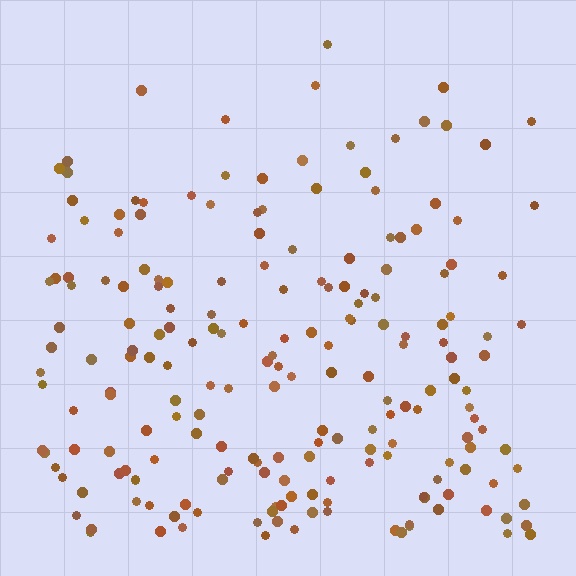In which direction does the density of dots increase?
From top to bottom, with the bottom side densest.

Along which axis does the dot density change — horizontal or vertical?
Vertical.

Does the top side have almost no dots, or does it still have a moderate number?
Still a moderate number, just noticeably fewer than the bottom.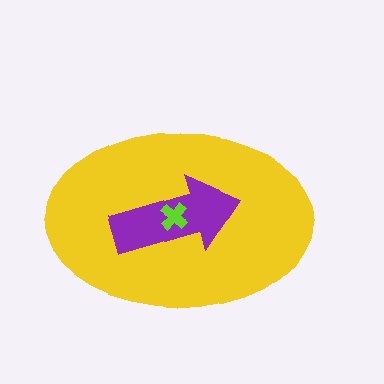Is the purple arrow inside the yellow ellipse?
Yes.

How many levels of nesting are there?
3.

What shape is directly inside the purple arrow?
The lime cross.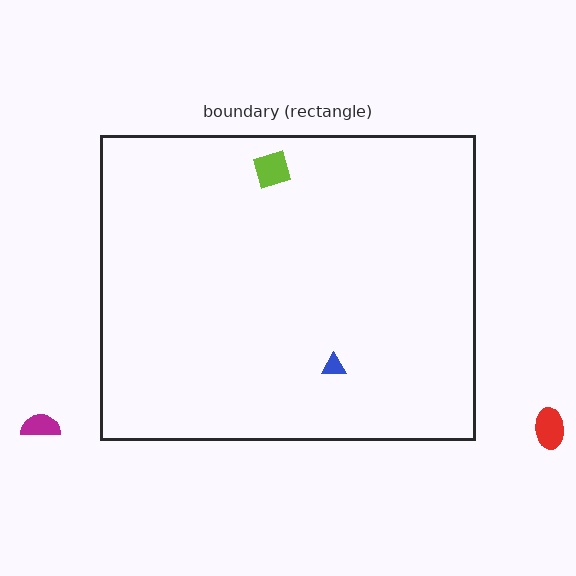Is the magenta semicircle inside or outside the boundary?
Outside.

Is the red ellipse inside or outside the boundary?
Outside.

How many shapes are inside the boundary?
2 inside, 2 outside.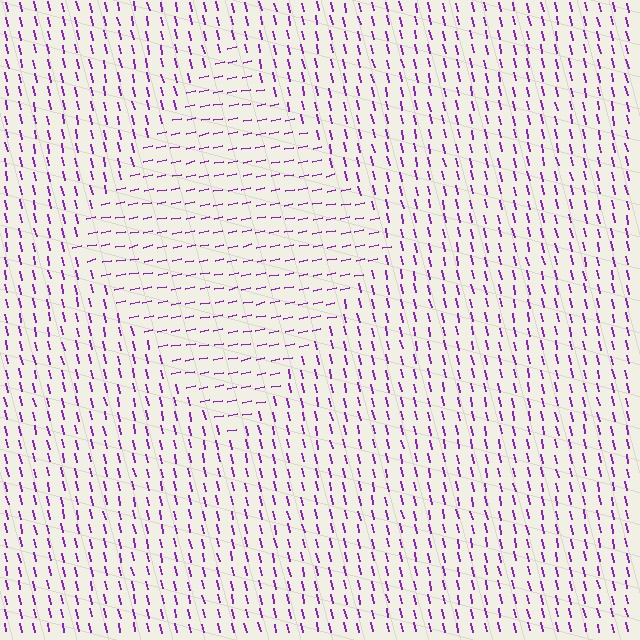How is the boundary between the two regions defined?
The boundary is defined purely by a change in line orientation (approximately 89 degrees difference). All lines are the same color and thickness.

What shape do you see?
I see a diamond.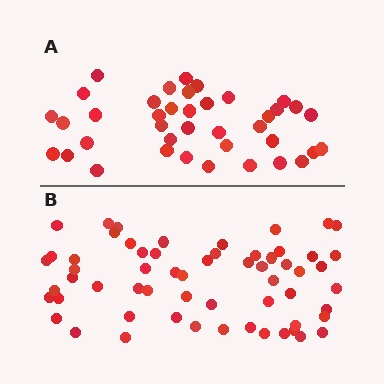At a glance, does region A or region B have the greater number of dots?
Region B (the bottom region) has more dots.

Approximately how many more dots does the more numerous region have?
Region B has approximately 20 more dots than region A.